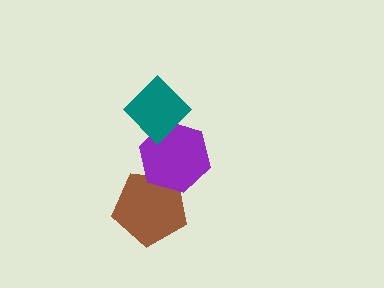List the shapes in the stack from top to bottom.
From top to bottom: the teal diamond, the purple hexagon, the brown pentagon.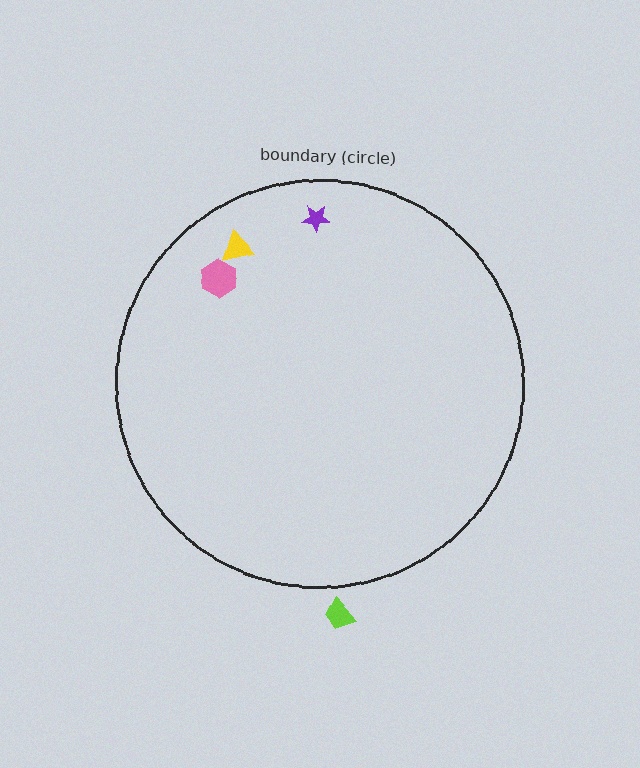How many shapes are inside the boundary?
3 inside, 1 outside.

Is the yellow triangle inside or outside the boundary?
Inside.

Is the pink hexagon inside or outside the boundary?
Inside.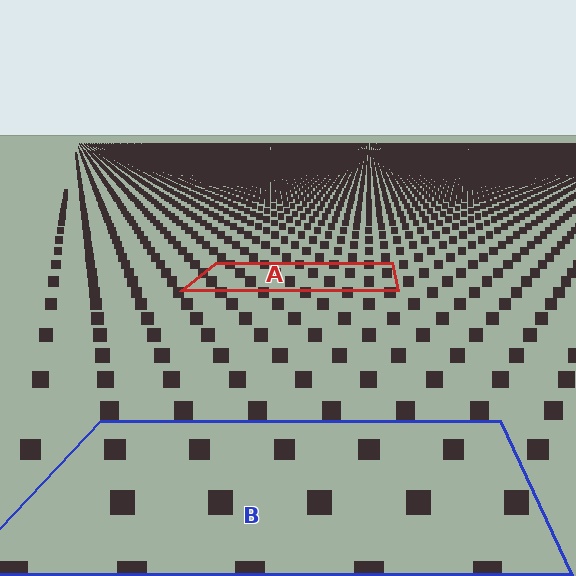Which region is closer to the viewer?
Region B is closer. The texture elements there are larger and more spread out.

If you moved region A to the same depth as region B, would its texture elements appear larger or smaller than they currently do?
They would appear larger. At a closer depth, the same texture elements are projected at a bigger on-screen size.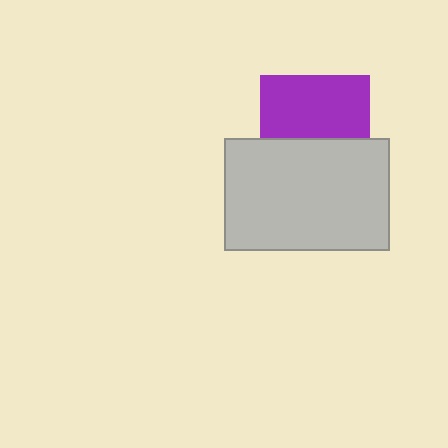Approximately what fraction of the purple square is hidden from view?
Roughly 44% of the purple square is hidden behind the light gray rectangle.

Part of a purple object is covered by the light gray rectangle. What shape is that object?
It is a square.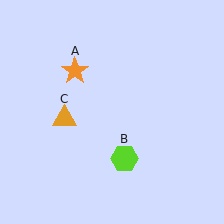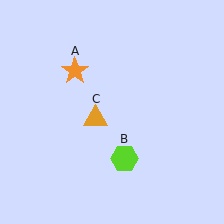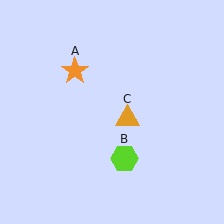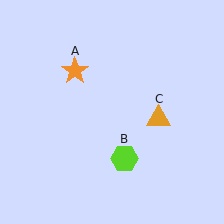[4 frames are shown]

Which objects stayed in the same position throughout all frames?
Orange star (object A) and lime hexagon (object B) remained stationary.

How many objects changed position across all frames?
1 object changed position: orange triangle (object C).